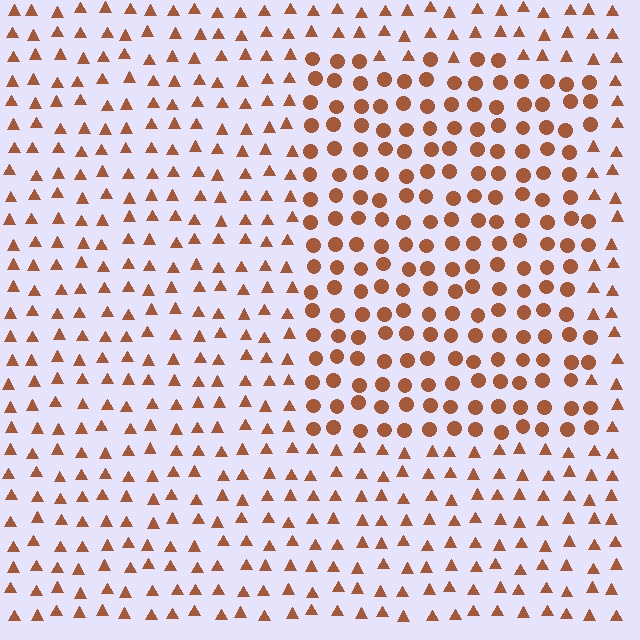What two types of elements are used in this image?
The image uses circles inside the rectangle region and triangles outside it.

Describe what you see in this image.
The image is filled with small brown elements arranged in a uniform grid. A rectangle-shaped region contains circles, while the surrounding area contains triangles. The boundary is defined purely by the change in element shape.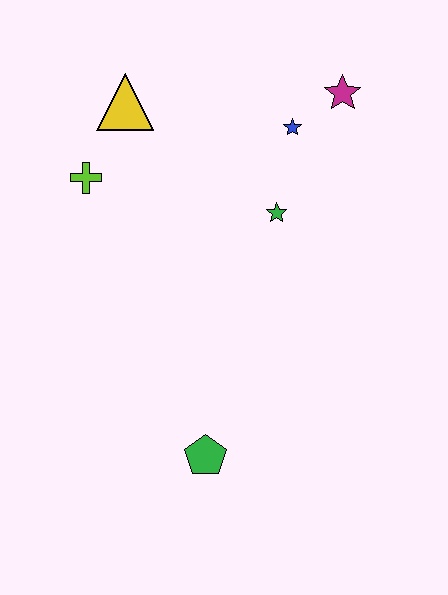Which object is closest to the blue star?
The magenta star is closest to the blue star.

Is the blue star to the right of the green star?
Yes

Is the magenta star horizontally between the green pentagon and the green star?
No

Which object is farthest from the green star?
The green pentagon is farthest from the green star.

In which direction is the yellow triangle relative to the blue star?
The yellow triangle is to the left of the blue star.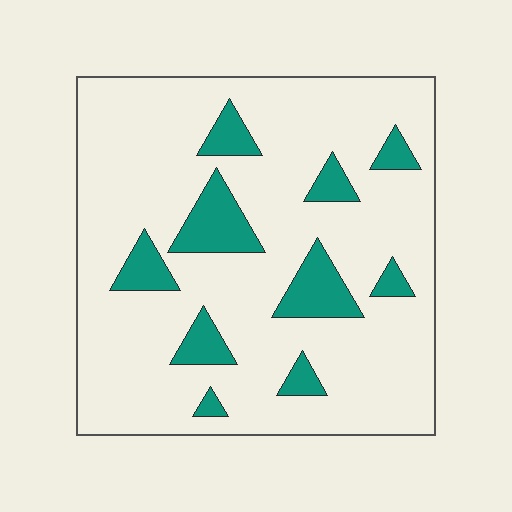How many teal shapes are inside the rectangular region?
10.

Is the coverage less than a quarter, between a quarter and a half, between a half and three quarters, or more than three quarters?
Less than a quarter.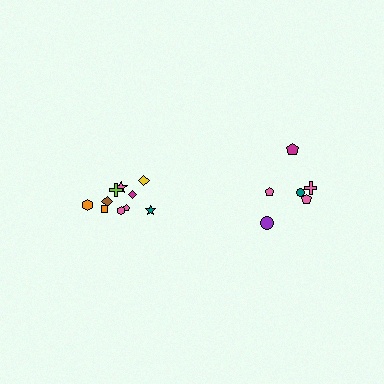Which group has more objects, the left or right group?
The left group.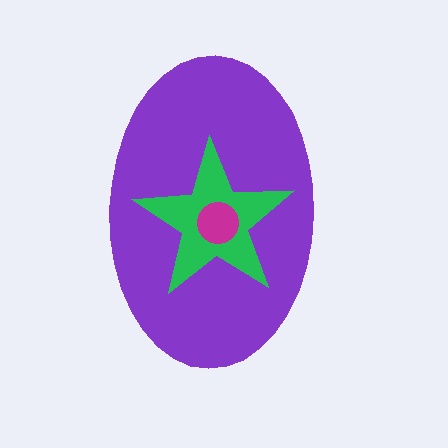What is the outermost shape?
The purple ellipse.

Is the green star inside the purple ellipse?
Yes.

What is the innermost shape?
The magenta circle.